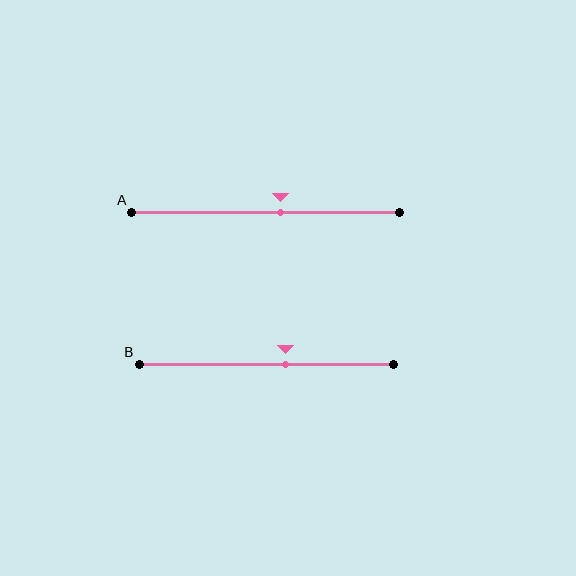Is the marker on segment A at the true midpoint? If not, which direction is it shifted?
No, the marker on segment A is shifted to the right by about 5% of the segment length.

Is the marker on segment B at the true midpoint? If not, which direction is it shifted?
No, the marker on segment B is shifted to the right by about 8% of the segment length.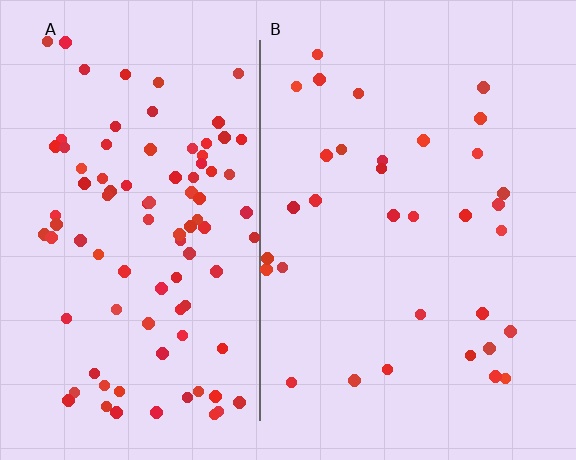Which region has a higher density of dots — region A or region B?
A (the left).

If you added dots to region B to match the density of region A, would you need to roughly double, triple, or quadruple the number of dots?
Approximately triple.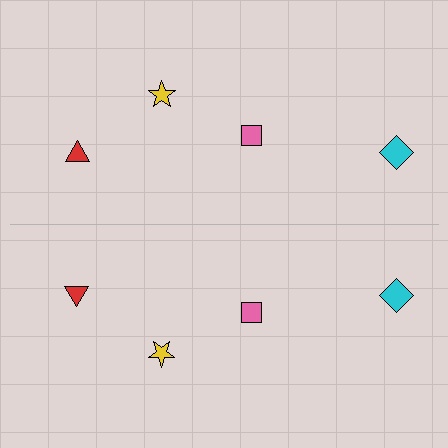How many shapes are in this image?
There are 8 shapes in this image.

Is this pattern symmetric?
Yes, this pattern has bilateral (reflection) symmetry.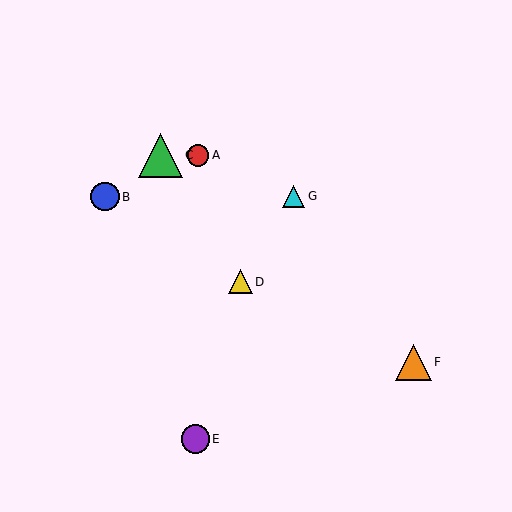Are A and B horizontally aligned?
No, A is at y≈155 and B is at y≈197.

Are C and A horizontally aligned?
Yes, both are at y≈155.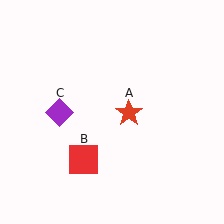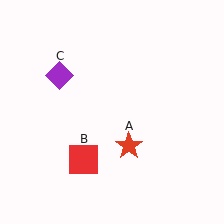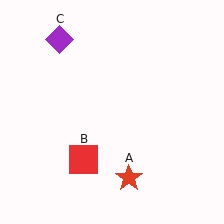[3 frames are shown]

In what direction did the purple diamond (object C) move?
The purple diamond (object C) moved up.